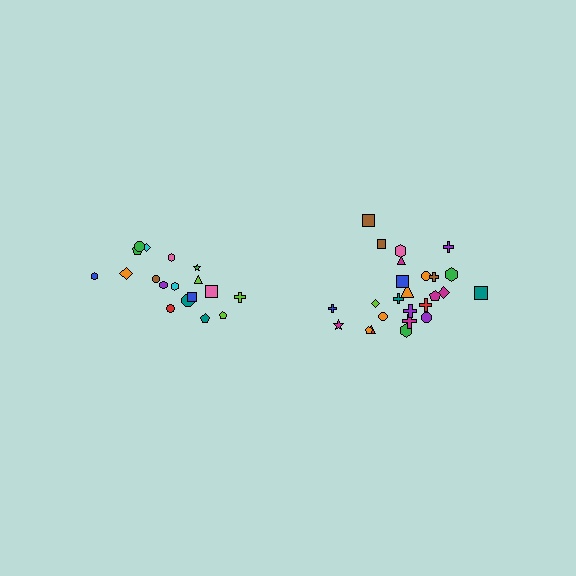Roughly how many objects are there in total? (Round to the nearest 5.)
Roughly 45 objects in total.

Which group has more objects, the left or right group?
The right group.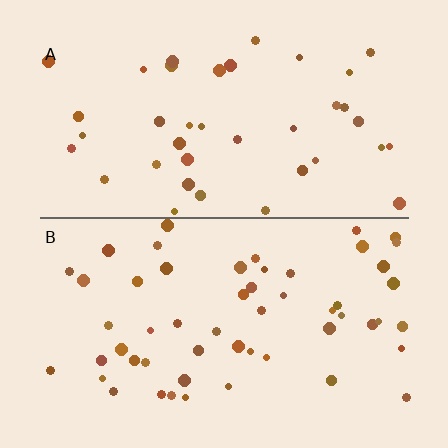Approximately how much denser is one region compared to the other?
Approximately 1.4× — region B over region A.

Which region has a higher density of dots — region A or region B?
B (the bottom).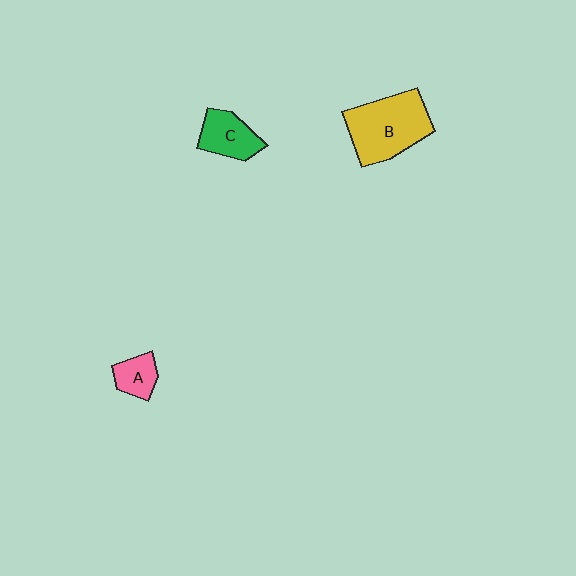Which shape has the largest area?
Shape B (yellow).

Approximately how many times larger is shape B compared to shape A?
Approximately 2.9 times.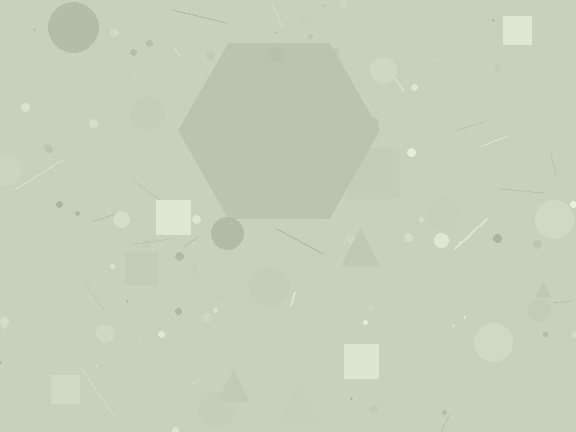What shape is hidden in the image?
A hexagon is hidden in the image.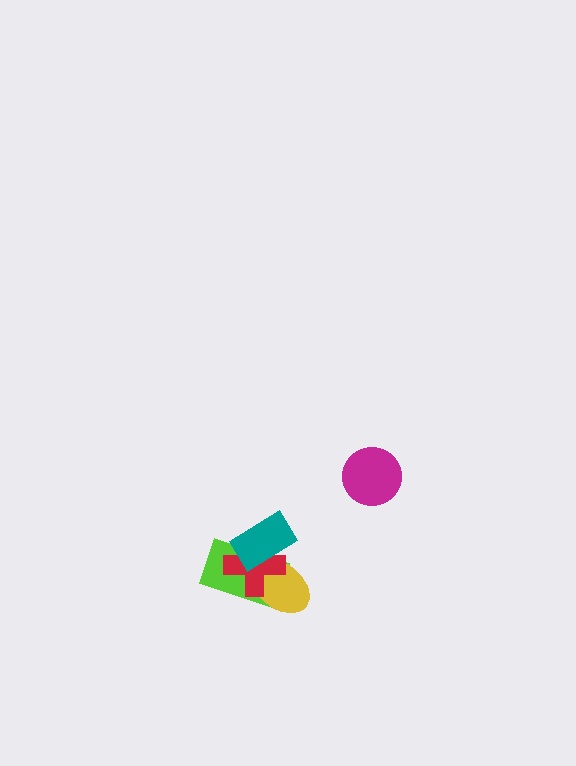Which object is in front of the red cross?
The teal rectangle is in front of the red cross.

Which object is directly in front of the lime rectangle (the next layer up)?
The yellow ellipse is directly in front of the lime rectangle.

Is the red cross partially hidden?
Yes, it is partially covered by another shape.